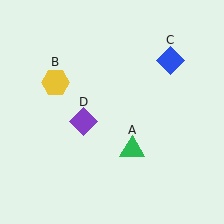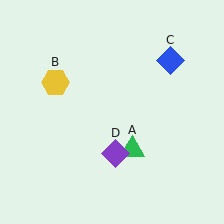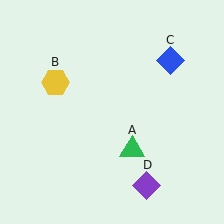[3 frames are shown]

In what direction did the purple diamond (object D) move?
The purple diamond (object D) moved down and to the right.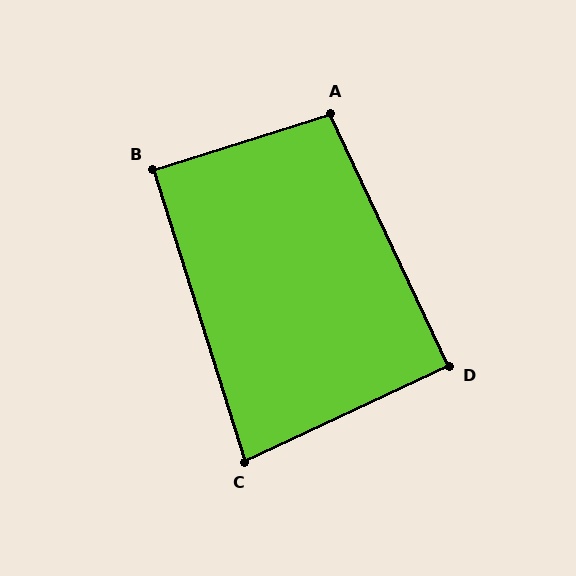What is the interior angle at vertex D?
Approximately 90 degrees (approximately right).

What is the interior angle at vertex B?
Approximately 90 degrees (approximately right).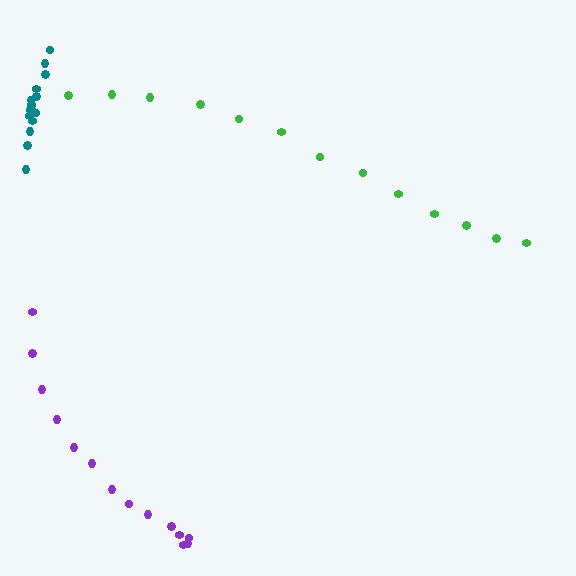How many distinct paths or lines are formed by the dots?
There are 3 distinct paths.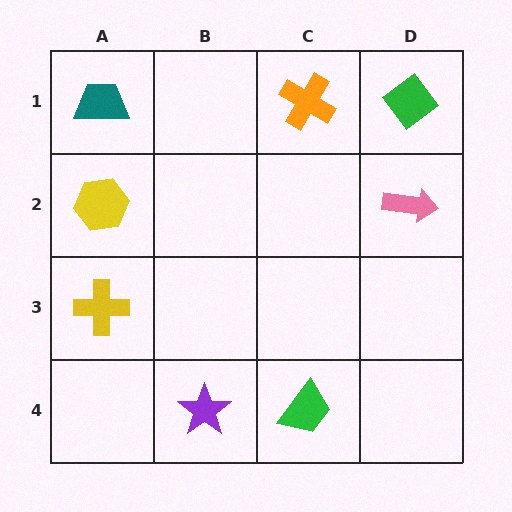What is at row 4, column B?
A purple star.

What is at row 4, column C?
A green trapezoid.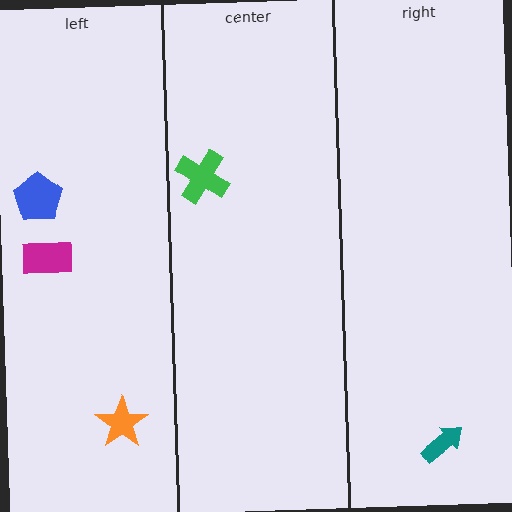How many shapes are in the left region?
3.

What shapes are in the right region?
The teal arrow.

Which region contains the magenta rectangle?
The left region.